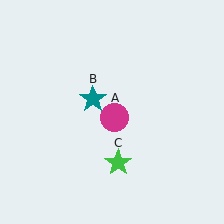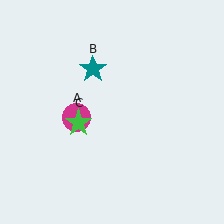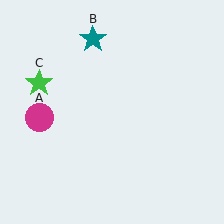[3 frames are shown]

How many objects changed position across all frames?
3 objects changed position: magenta circle (object A), teal star (object B), green star (object C).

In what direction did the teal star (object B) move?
The teal star (object B) moved up.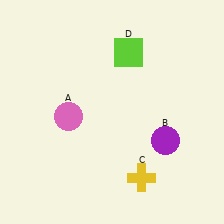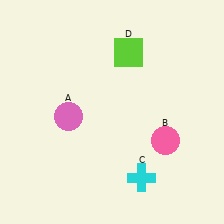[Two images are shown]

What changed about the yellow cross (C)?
In Image 1, C is yellow. In Image 2, it changed to cyan.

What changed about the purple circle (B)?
In Image 1, B is purple. In Image 2, it changed to pink.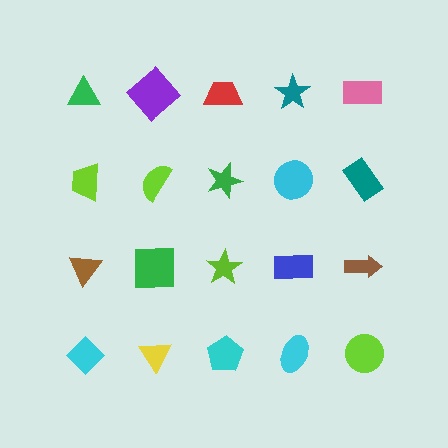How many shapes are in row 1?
5 shapes.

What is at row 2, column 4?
A cyan circle.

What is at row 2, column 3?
A green star.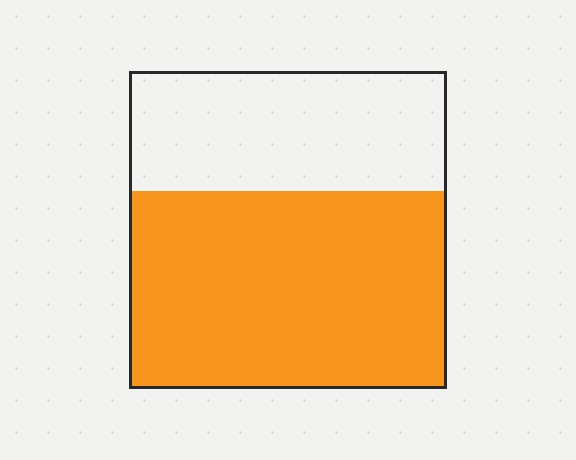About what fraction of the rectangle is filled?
About five eighths (5/8).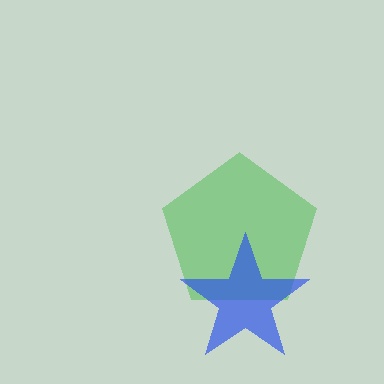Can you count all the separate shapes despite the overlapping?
Yes, there are 2 separate shapes.